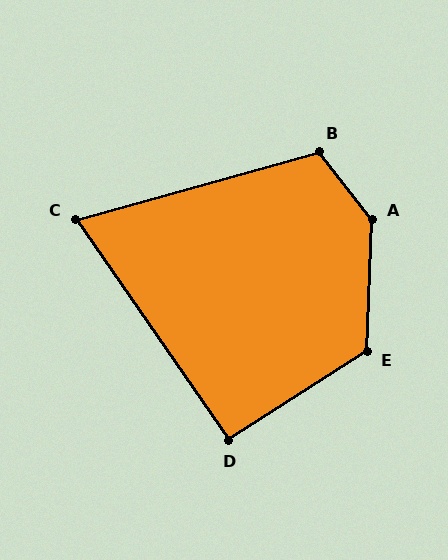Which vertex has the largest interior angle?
A, at approximately 140 degrees.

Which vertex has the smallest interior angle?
C, at approximately 71 degrees.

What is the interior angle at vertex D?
Approximately 92 degrees (approximately right).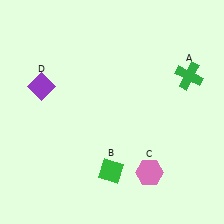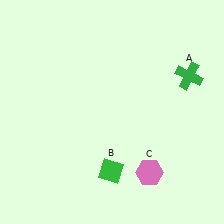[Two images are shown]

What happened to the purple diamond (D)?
The purple diamond (D) was removed in Image 2. It was in the top-left area of Image 1.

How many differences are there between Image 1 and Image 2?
There is 1 difference between the two images.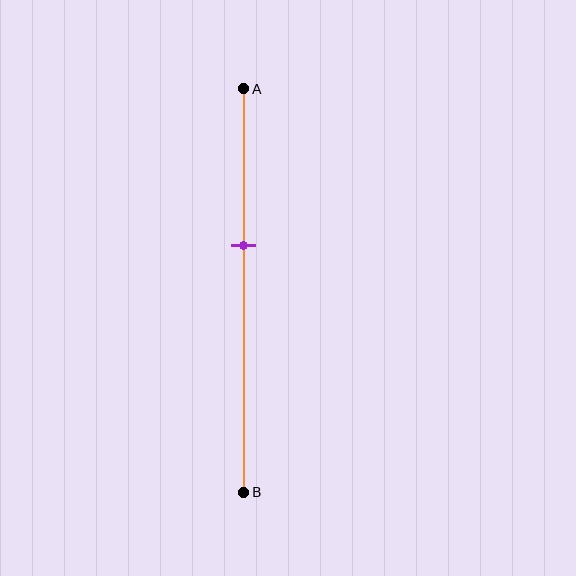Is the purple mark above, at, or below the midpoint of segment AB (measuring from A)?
The purple mark is above the midpoint of segment AB.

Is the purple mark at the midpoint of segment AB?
No, the mark is at about 40% from A, not at the 50% midpoint.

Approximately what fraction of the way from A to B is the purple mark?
The purple mark is approximately 40% of the way from A to B.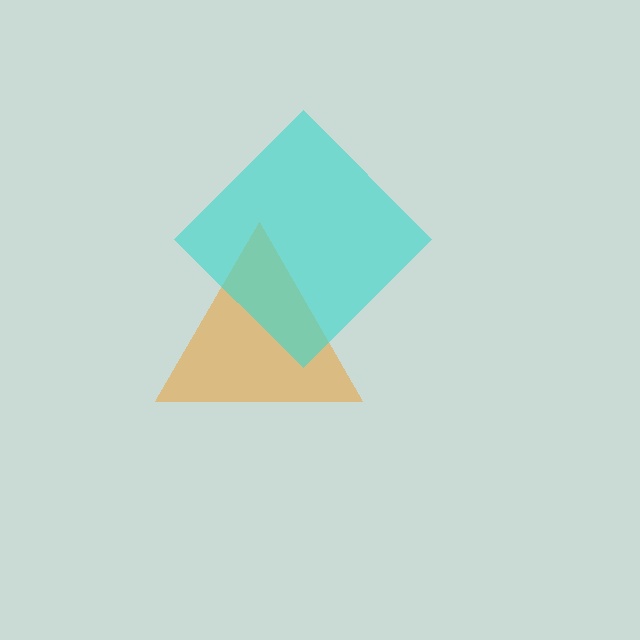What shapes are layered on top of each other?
The layered shapes are: an orange triangle, a cyan diamond.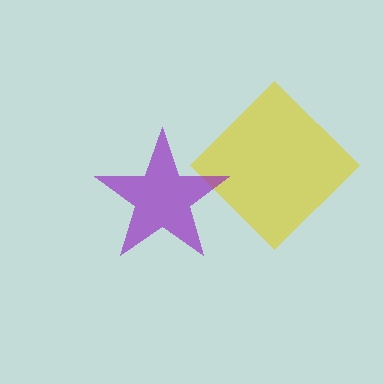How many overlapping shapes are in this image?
There are 2 overlapping shapes in the image.